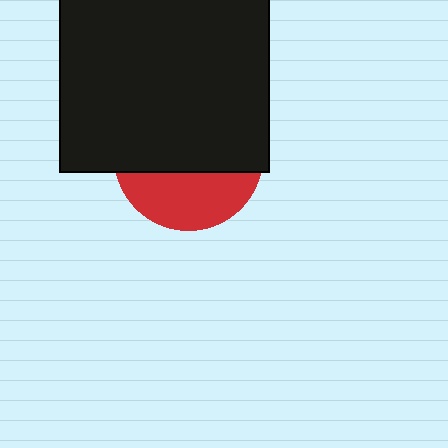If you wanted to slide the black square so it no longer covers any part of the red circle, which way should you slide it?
Slide it up — that is the most direct way to separate the two shapes.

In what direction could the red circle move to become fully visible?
The red circle could move down. That would shift it out from behind the black square entirely.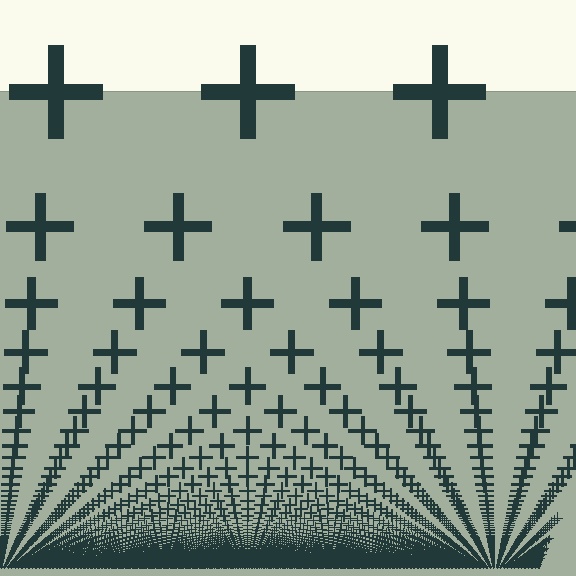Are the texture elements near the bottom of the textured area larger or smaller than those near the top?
Smaller. The gradient is inverted — elements near the bottom are smaller and denser.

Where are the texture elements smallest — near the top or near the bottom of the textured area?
Near the bottom.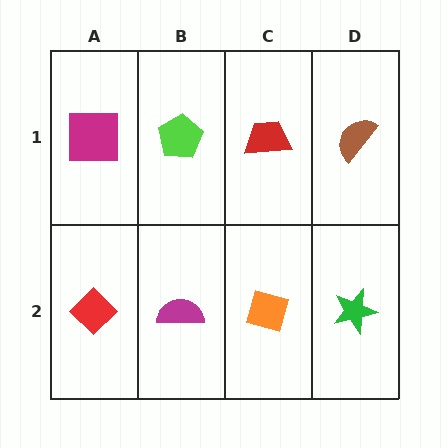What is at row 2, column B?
A magenta semicircle.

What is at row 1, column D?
A brown semicircle.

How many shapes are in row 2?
4 shapes.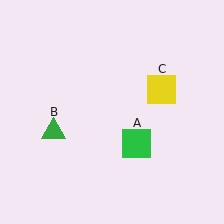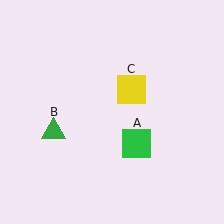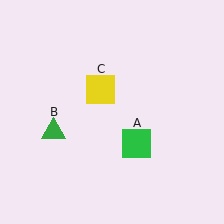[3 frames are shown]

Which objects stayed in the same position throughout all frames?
Green square (object A) and green triangle (object B) remained stationary.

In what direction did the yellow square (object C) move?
The yellow square (object C) moved left.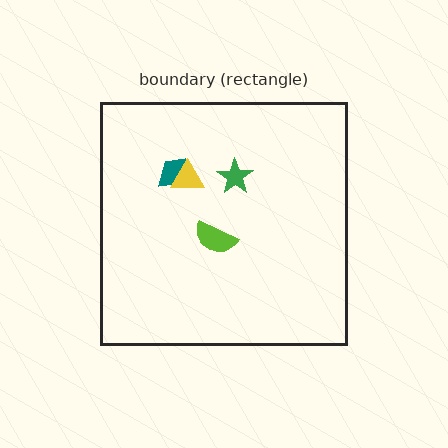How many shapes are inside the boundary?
4 inside, 0 outside.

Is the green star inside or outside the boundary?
Inside.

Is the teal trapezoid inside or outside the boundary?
Inside.